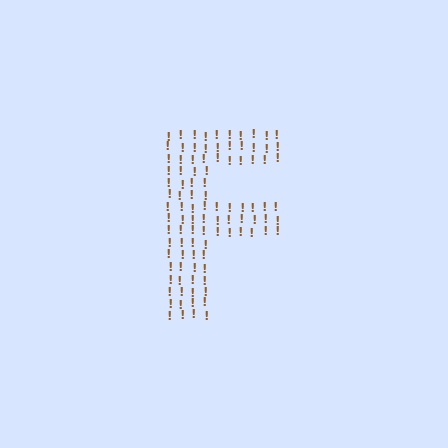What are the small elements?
The small elements are exclamation marks.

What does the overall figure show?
The overall figure shows the letter F.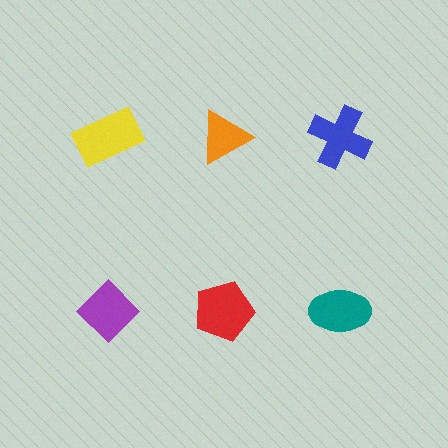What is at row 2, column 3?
A teal ellipse.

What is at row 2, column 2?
A red pentagon.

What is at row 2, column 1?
A purple diamond.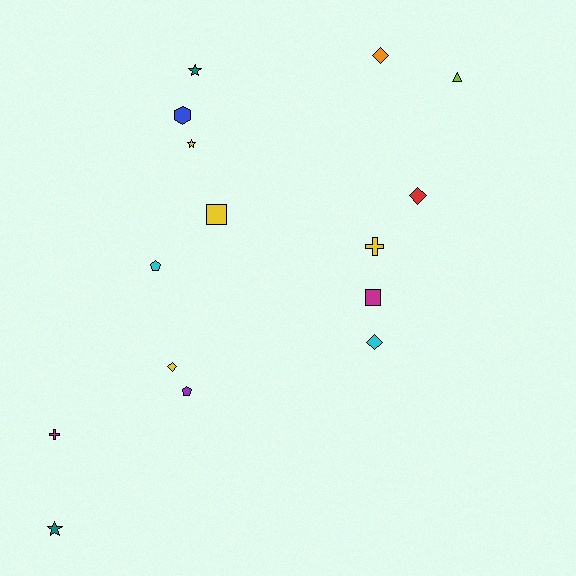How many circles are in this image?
There are no circles.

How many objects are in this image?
There are 15 objects.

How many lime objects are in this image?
There is 1 lime object.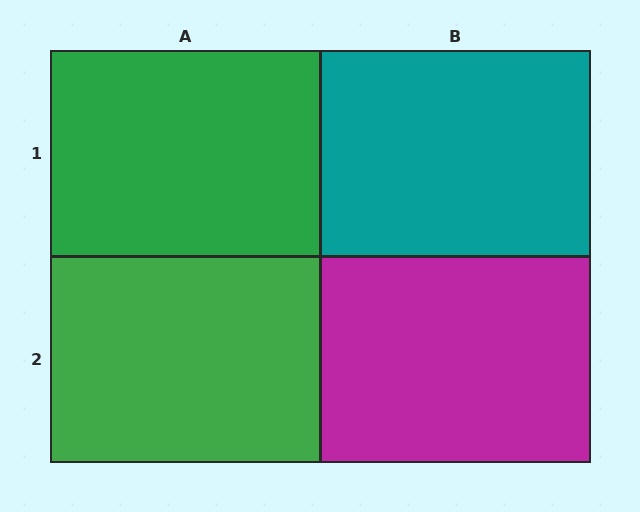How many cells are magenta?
1 cell is magenta.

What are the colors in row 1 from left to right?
Green, teal.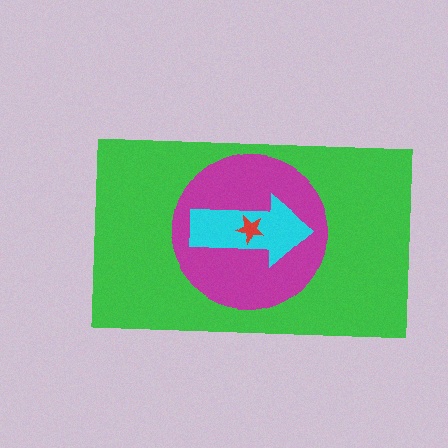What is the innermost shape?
The red star.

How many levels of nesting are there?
4.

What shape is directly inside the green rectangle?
The magenta circle.